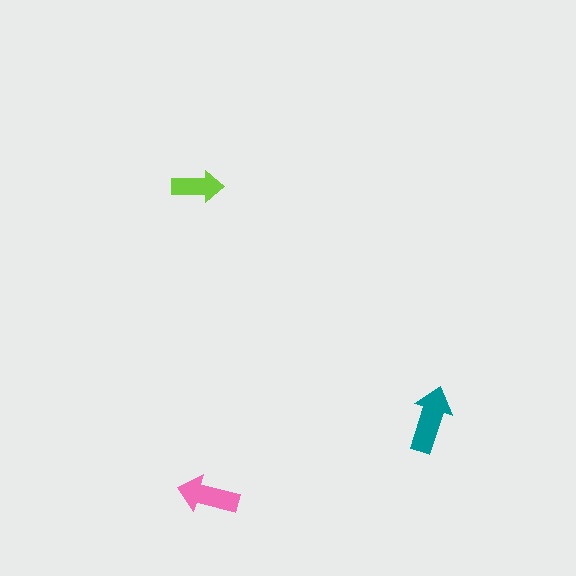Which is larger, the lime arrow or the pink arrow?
The pink one.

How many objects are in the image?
There are 3 objects in the image.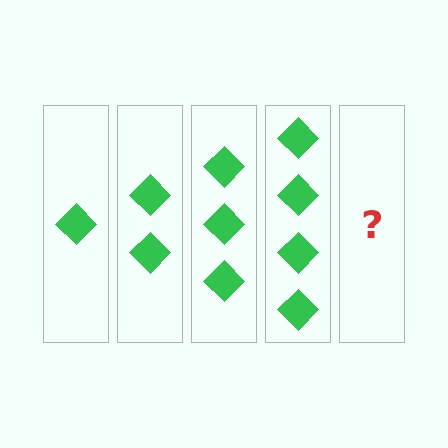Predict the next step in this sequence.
The next step is 5 diamonds.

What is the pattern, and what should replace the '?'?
The pattern is that each step adds one more diamond. The '?' should be 5 diamonds.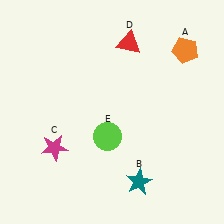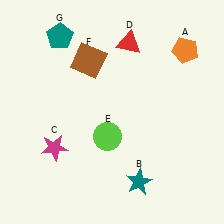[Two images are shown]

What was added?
A brown square (F), a teal pentagon (G) were added in Image 2.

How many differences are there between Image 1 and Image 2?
There are 2 differences between the two images.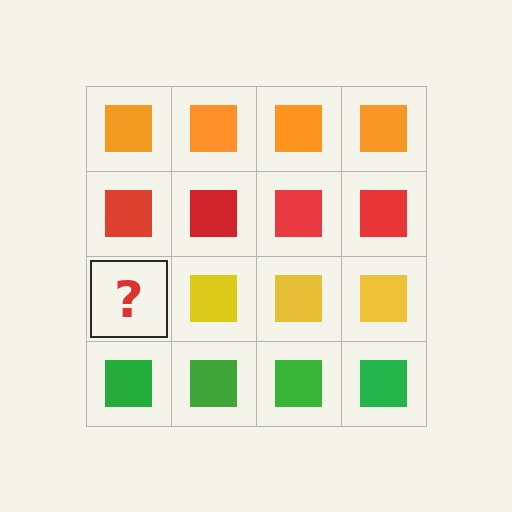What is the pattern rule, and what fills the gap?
The rule is that each row has a consistent color. The gap should be filled with a yellow square.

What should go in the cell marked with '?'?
The missing cell should contain a yellow square.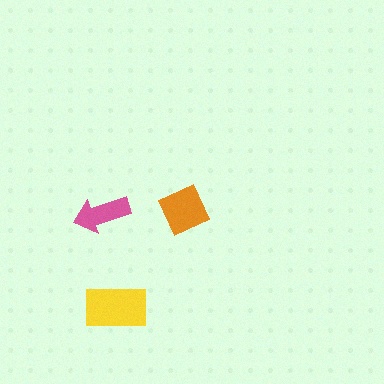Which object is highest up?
The orange diamond is topmost.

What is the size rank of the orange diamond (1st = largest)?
2nd.